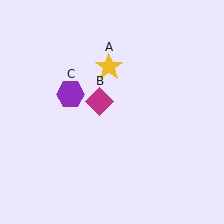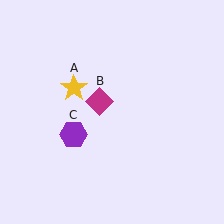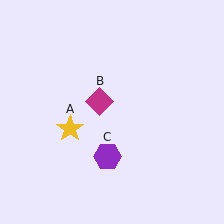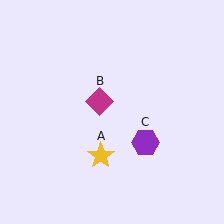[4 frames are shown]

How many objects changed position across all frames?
2 objects changed position: yellow star (object A), purple hexagon (object C).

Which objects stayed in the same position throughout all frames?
Magenta diamond (object B) remained stationary.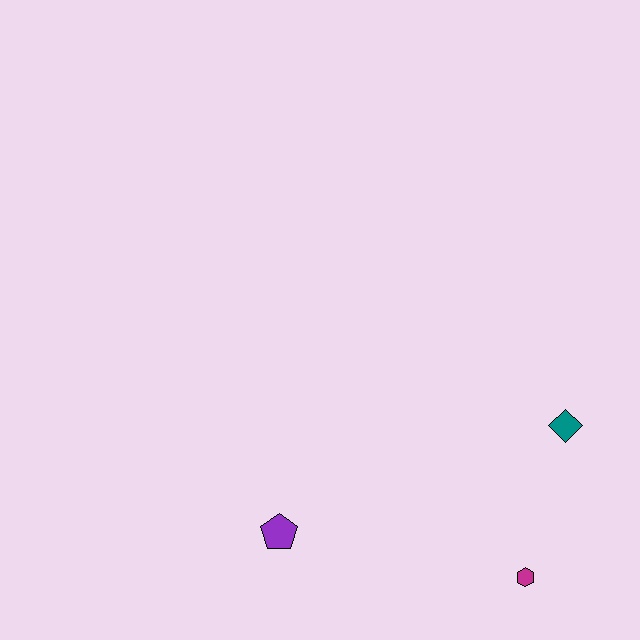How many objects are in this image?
There are 3 objects.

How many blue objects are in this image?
There are no blue objects.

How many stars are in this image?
There are no stars.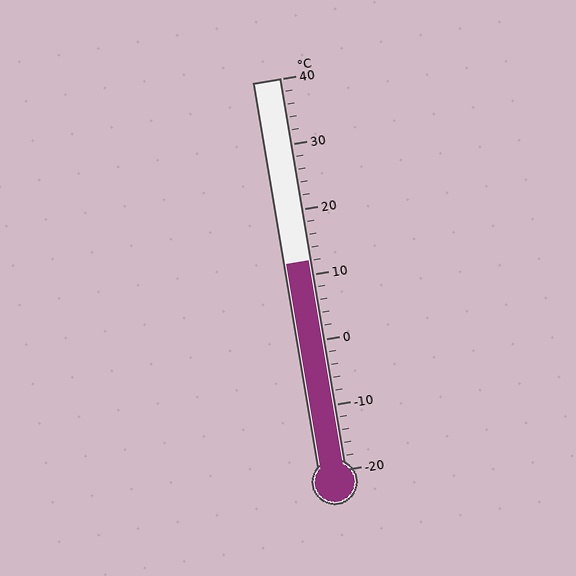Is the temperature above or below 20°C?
The temperature is below 20°C.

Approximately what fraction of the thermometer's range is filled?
The thermometer is filled to approximately 55% of its range.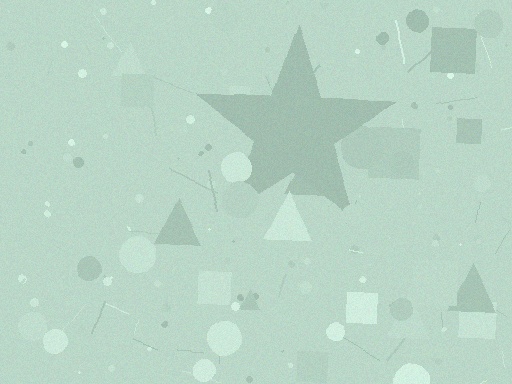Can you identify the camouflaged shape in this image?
The camouflaged shape is a star.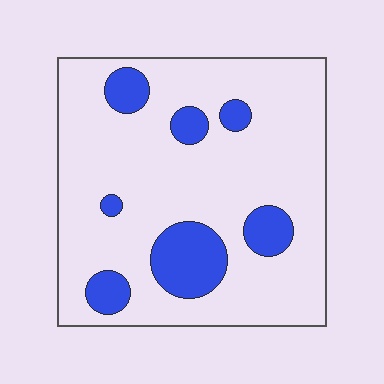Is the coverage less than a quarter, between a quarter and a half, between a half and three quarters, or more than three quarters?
Less than a quarter.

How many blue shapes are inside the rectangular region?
7.